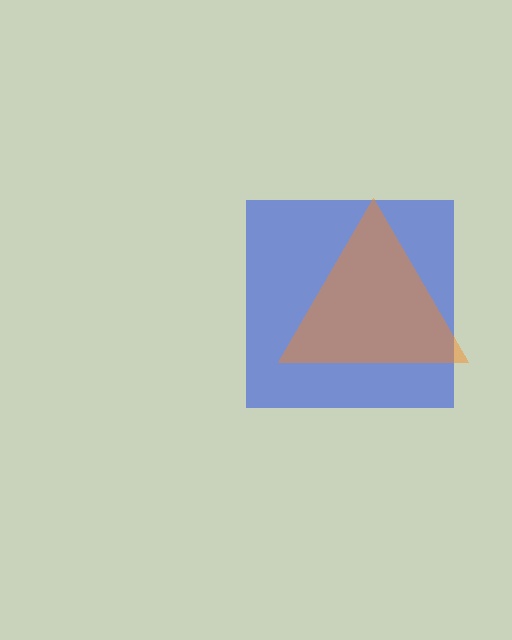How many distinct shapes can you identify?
There are 2 distinct shapes: a blue square, an orange triangle.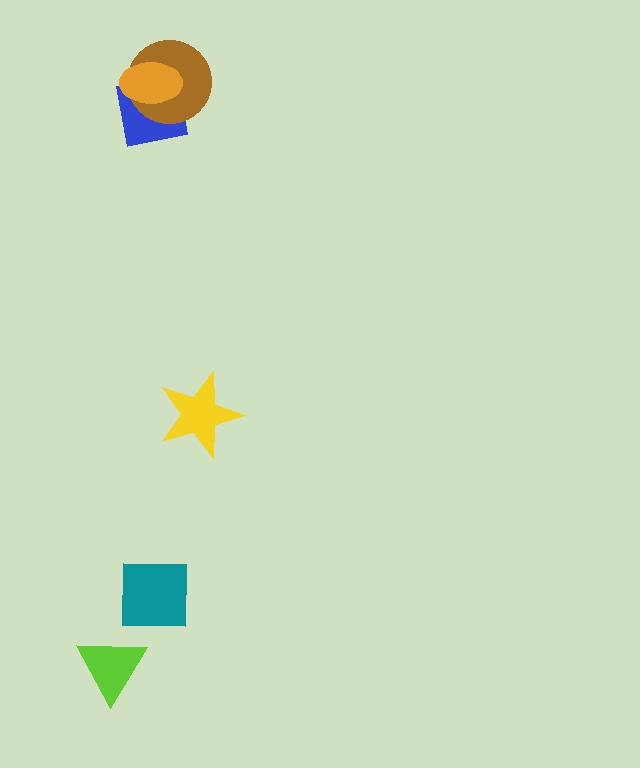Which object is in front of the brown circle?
The orange ellipse is in front of the brown circle.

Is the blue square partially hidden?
Yes, it is partially covered by another shape.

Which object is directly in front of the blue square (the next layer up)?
The brown circle is directly in front of the blue square.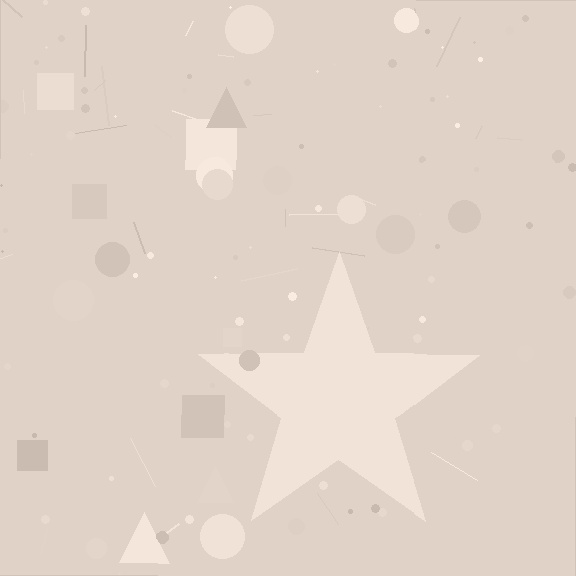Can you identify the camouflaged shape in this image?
The camouflaged shape is a star.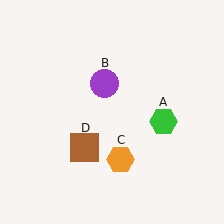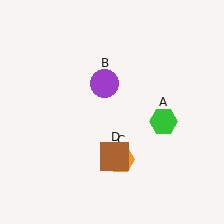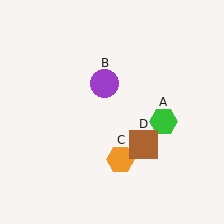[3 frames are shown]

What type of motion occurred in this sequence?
The brown square (object D) rotated counterclockwise around the center of the scene.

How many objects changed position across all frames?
1 object changed position: brown square (object D).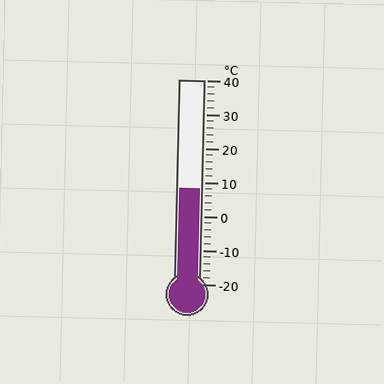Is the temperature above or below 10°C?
The temperature is below 10°C.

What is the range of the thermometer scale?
The thermometer scale ranges from -20°C to 40°C.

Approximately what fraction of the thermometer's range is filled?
The thermometer is filled to approximately 45% of its range.